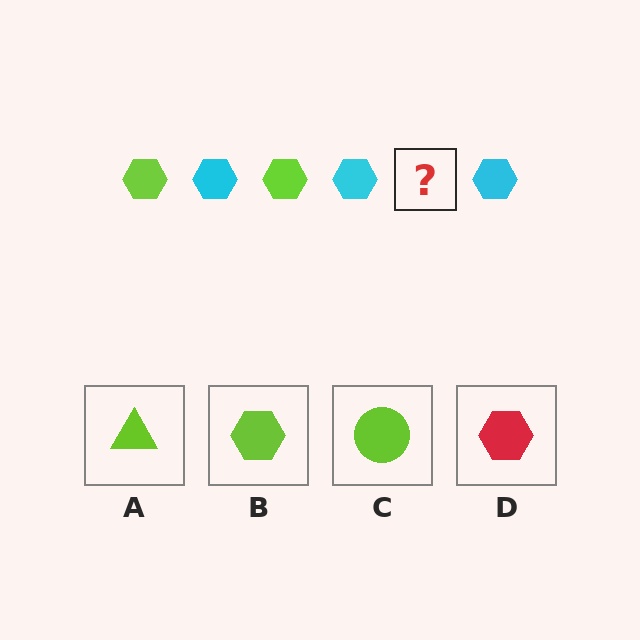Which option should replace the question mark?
Option B.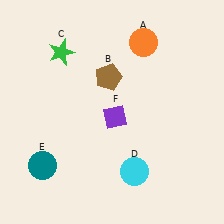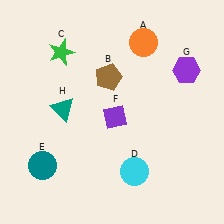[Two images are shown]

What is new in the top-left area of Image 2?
A teal triangle (H) was added in the top-left area of Image 2.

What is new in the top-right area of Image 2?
A purple hexagon (G) was added in the top-right area of Image 2.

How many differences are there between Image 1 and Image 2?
There are 2 differences between the two images.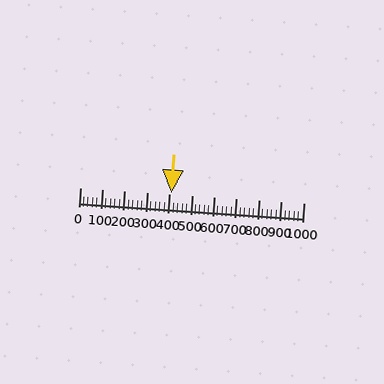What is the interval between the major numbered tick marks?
The major tick marks are spaced 100 units apart.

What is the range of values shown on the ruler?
The ruler shows values from 0 to 1000.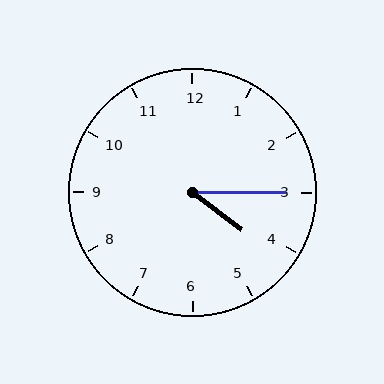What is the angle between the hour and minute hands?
Approximately 38 degrees.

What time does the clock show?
4:15.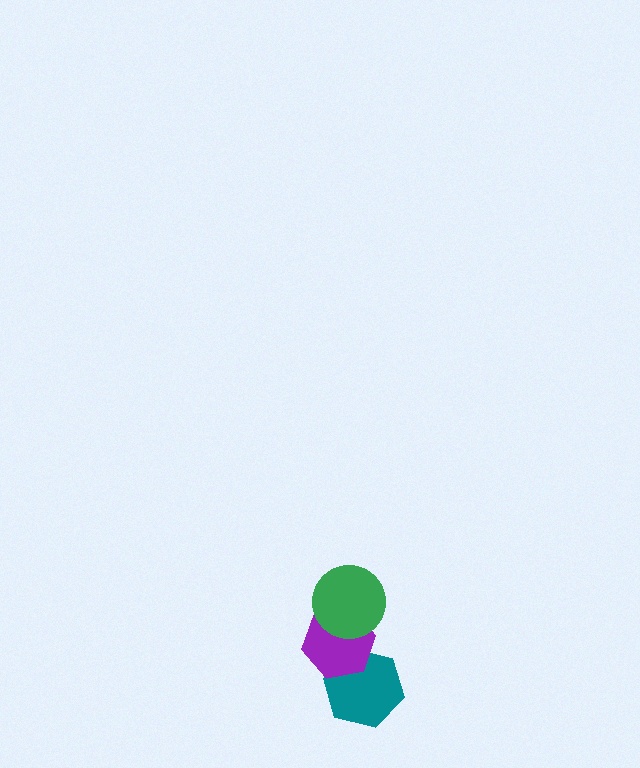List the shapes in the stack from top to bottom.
From top to bottom: the green circle, the purple hexagon, the teal hexagon.